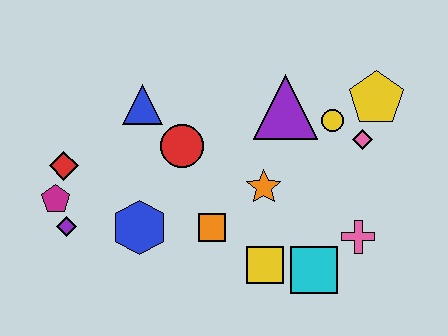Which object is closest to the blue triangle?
The red circle is closest to the blue triangle.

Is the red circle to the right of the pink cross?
No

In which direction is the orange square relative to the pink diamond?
The orange square is to the left of the pink diamond.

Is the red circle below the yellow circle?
Yes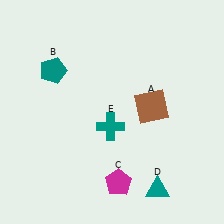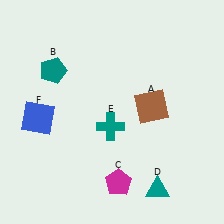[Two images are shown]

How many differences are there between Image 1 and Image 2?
There is 1 difference between the two images.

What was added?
A blue square (F) was added in Image 2.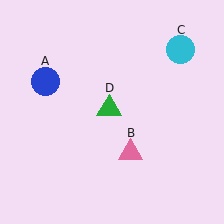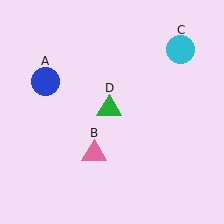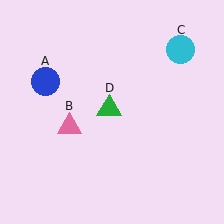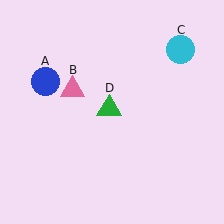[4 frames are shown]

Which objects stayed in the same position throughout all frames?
Blue circle (object A) and cyan circle (object C) and green triangle (object D) remained stationary.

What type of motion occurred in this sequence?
The pink triangle (object B) rotated clockwise around the center of the scene.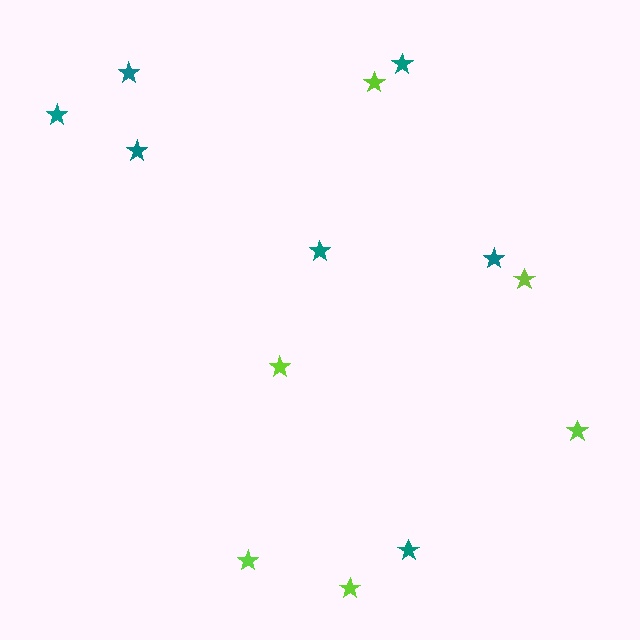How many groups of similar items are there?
There are 2 groups: one group of teal stars (7) and one group of lime stars (6).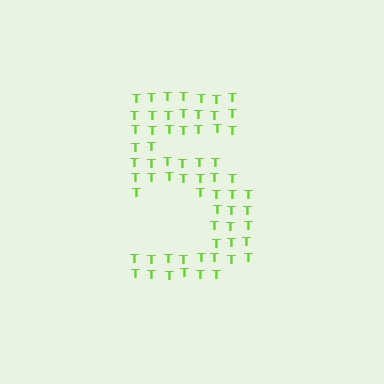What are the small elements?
The small elements are letter T's.